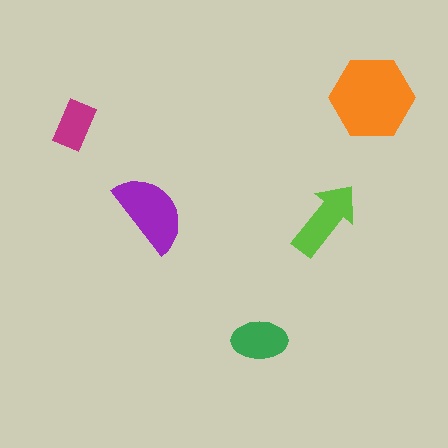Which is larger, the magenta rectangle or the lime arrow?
The lime arrow.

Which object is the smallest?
The magenta rectangle.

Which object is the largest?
The orange hexagon.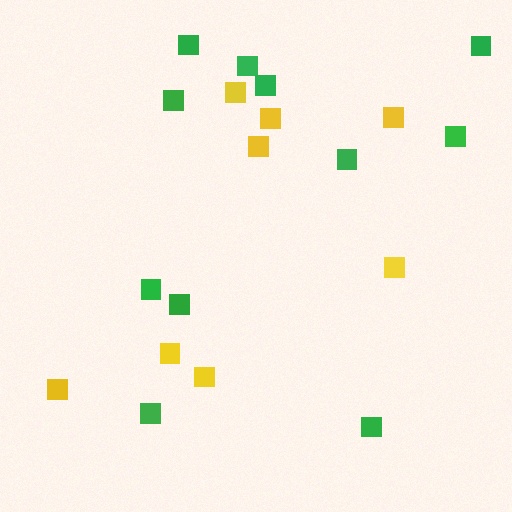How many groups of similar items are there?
There are 2 groups: one group of yellow squares (8) and one group of green squares (11).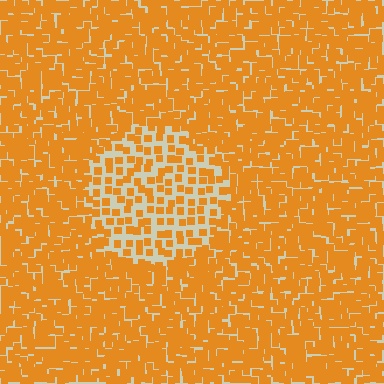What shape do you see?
I see a circle.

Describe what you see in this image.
The image contains small orange elements arranged at two different densities. A circle-shaped region is visible where the elements are less densely packed than the surrounding area.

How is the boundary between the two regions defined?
The boundary is defined by a change in element density (approximately 2.2x ratio). All elements are the same color, size, and shape.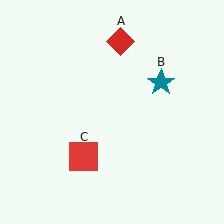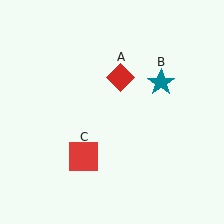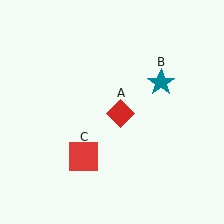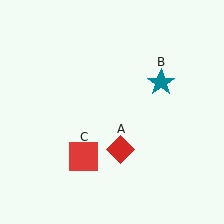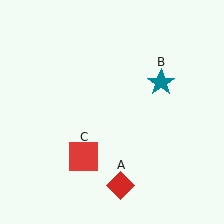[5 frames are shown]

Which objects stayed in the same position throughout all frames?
Teal star (object B) and red square (object C) remained stationary.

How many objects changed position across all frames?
1 object changed position: red diamond (object A).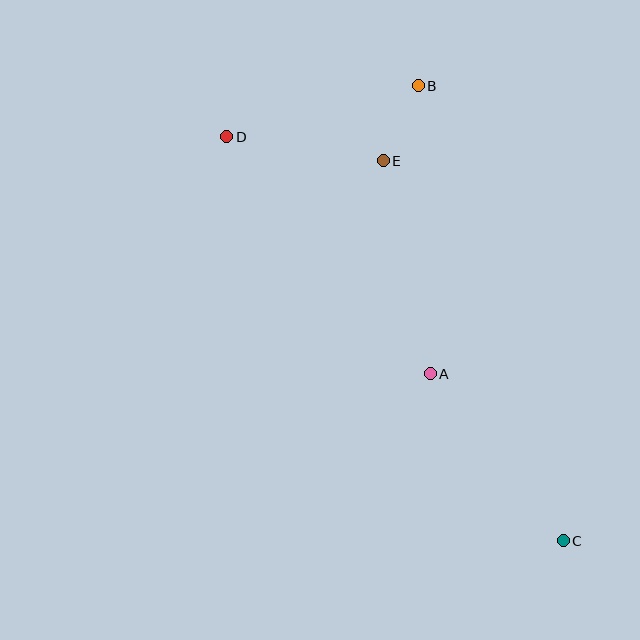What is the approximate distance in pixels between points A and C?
The distance between A and C is approximately 213 pixels.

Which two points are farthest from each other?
Points C and D are farthest from each other.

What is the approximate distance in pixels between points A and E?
The distance between A and E is approximately 218 pixels.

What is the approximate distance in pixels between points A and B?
The distance between A and B is approximately 289 pixels.